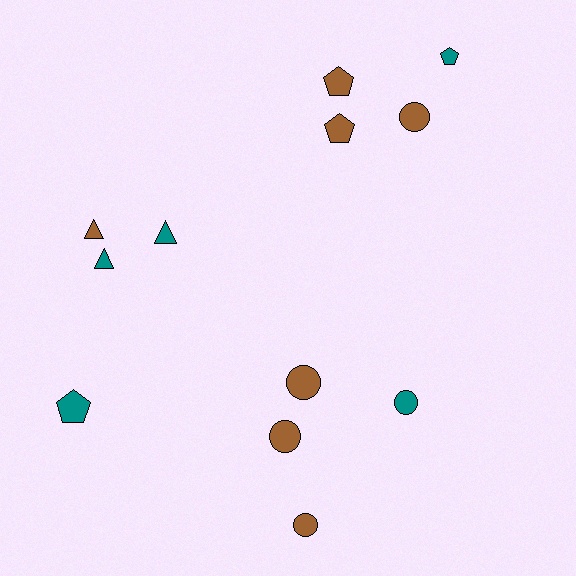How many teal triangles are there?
There are 2 teal triangles.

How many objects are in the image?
There are 12 objects.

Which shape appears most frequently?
Circle, with 5 objects.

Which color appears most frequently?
Brown, with 7 objects.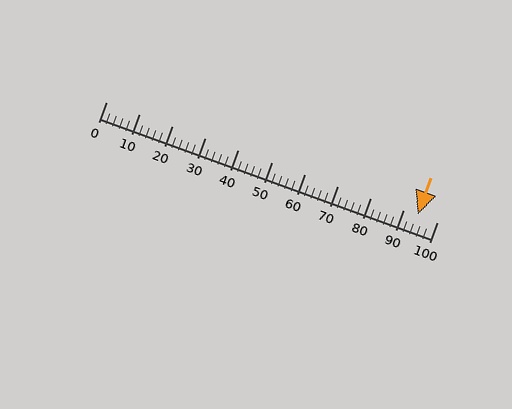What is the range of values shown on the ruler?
The ruler shows values from 0 to 100.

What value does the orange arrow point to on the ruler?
The orange arrow points to approximately 94.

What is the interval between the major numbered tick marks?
The major tick marks are spaced 10 units apart.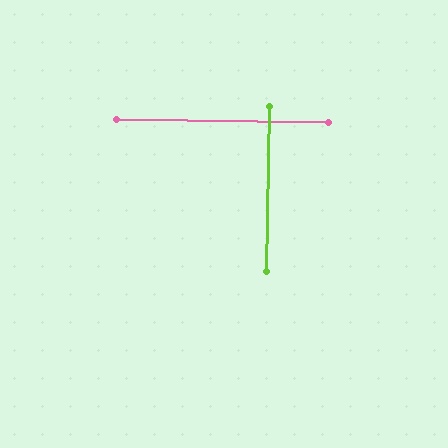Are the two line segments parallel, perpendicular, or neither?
Perpendicular — they meet at approximately 90°.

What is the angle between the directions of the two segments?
Approximately 90 degrees.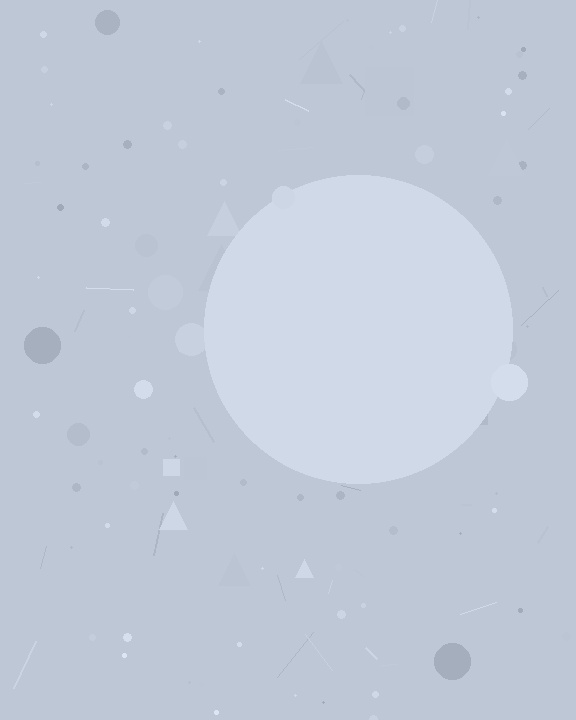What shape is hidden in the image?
A circle is hidden in the image.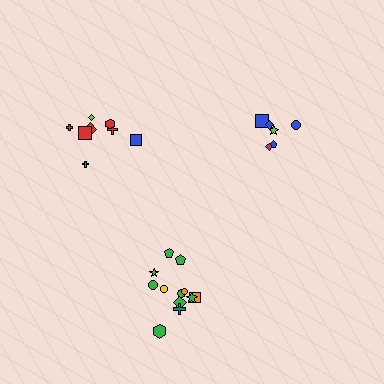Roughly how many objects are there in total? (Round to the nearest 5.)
Roughly 25 objects in total.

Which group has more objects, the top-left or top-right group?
The top-left group.